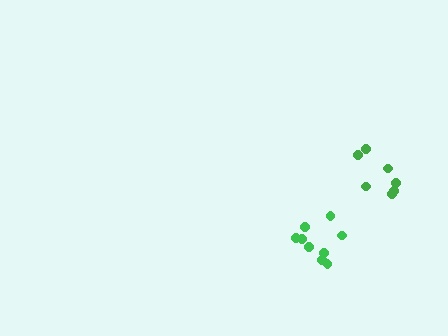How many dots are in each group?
Group 1: 7 dots, Group 2: 9 dots (16 total).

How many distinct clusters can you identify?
There are 2 distinct clusters.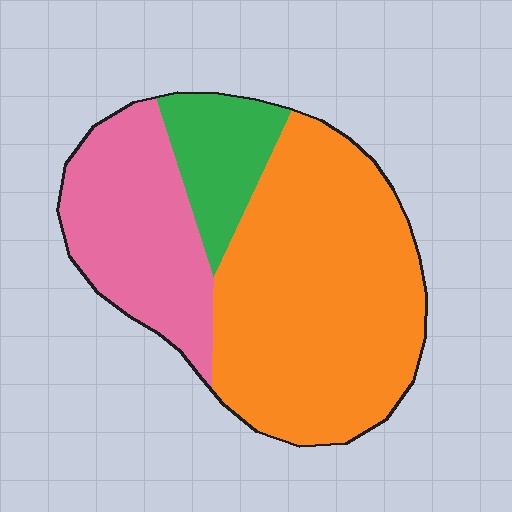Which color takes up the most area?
Orange, at roughly 60%.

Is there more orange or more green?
Orange.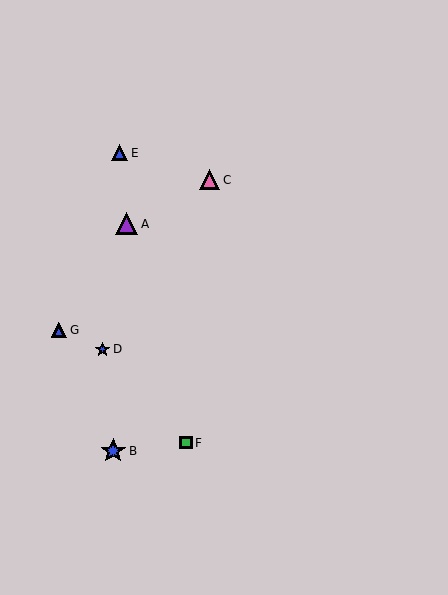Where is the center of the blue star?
The center of the blue star is at (113, 451).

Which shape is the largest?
The blue star (labeled B) is the largest.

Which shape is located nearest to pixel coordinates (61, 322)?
The blue triangle (labeled G) at (59, 330) is nearest to that location.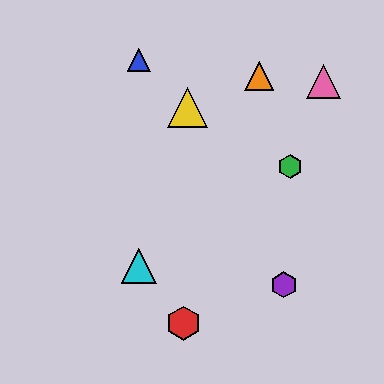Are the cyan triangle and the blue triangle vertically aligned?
Yes, both are at x≈139.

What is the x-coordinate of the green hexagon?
The green hexagon is at x≈290.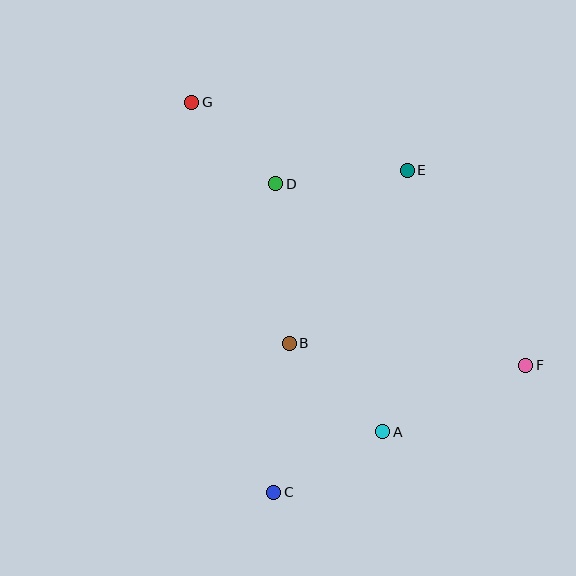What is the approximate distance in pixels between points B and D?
The distance between B and D is approximately 160 pixels.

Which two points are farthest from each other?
Points F and G are farthest from each other.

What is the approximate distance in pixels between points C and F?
The distance between C and F is approximately 282 pixels.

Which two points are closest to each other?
Points D and G are closest to each other.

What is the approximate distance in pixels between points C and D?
The distance between C and D is approximately 309 pixels.